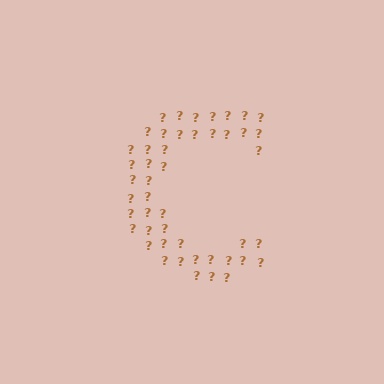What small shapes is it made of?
It is made of small question marks.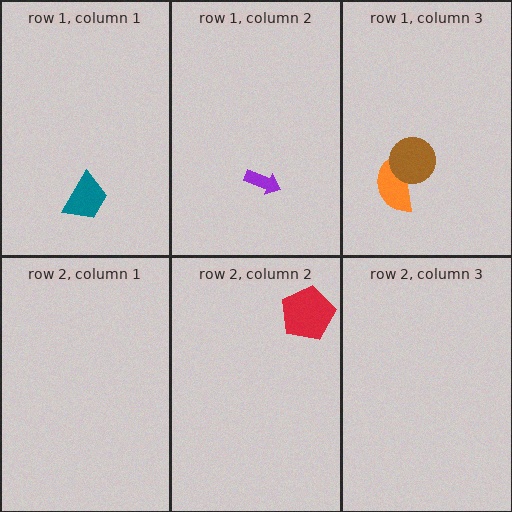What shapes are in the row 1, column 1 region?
The teal trapezoid.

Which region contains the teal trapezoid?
The row 1, column 1 region.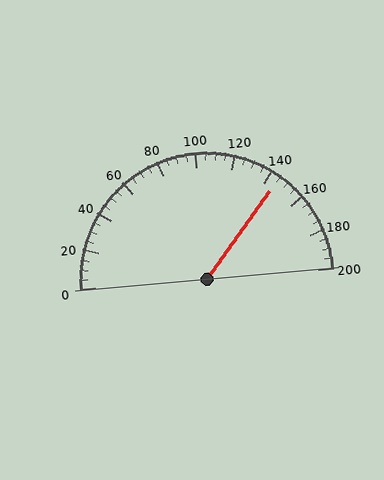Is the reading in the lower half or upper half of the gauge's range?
The reading is in the upper half of the range (0 to 200).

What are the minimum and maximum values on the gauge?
The gauge ranges from 0 to 200.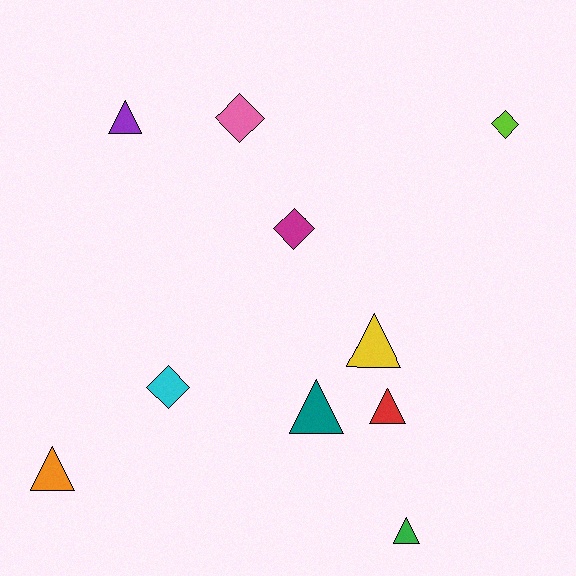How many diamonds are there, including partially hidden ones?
There are 4 diamonds.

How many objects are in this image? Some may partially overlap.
There are 10 objects.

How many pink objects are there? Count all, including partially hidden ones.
There is 1 pink object.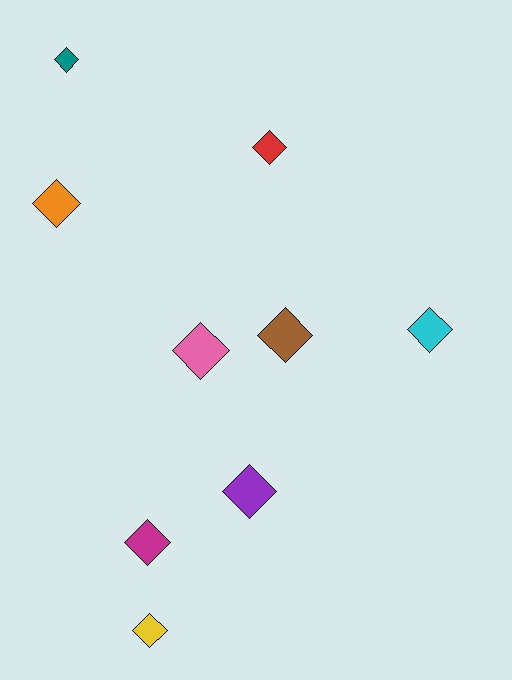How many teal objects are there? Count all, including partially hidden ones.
There is 1 teal object.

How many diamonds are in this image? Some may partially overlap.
There are 9 diamonds.